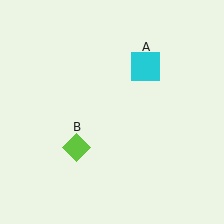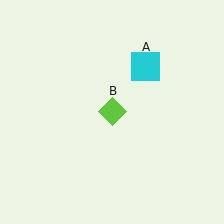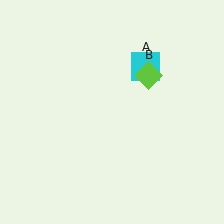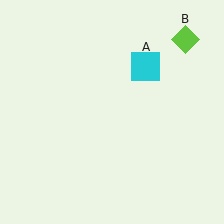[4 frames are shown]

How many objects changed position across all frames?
1 object changed position: lime diamond (object B).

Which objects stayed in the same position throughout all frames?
Cyan square (object A) remained stationary.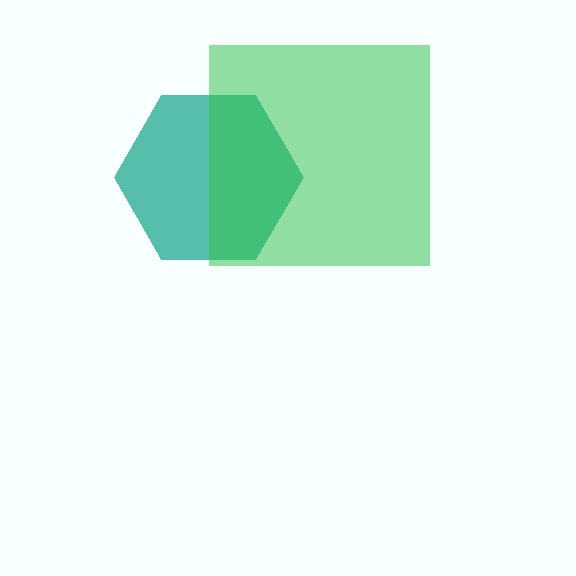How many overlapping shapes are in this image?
There are 2 overlapping shapes in the image.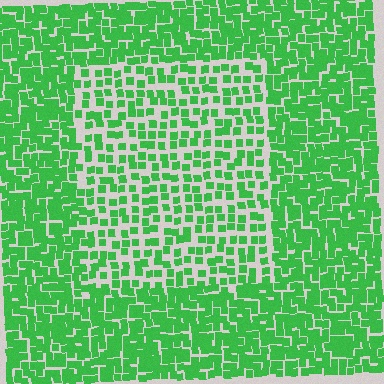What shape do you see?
I see a rectangle.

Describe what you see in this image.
The image contains small green elements arranged at two different densities. A rectangle-shaped region is visible where the elements are less densely packed than the surrounding area.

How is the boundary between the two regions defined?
The boundary is defined by a change in element density (approximately 1.9x ratio). All elements are the same color, size, and shape.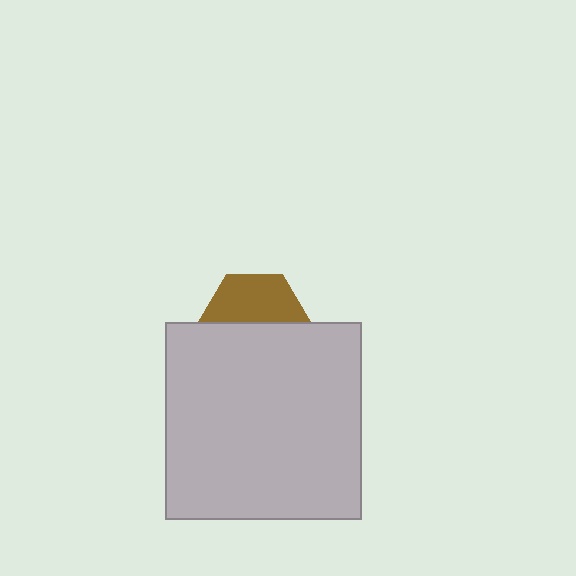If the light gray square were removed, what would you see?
You would see the complete brown hexagon.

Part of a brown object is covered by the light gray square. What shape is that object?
It is a hexagon.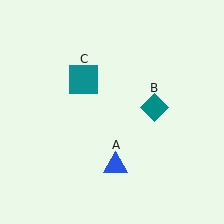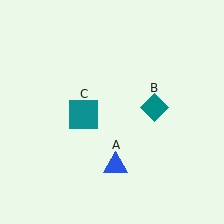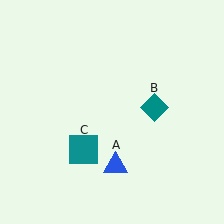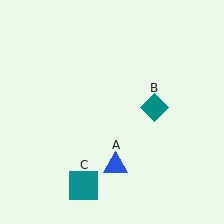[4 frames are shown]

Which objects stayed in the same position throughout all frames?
Blue triangle (object A) and teal diamond (object B) remained stationary.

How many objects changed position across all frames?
1 object changed position: teal square (object C).